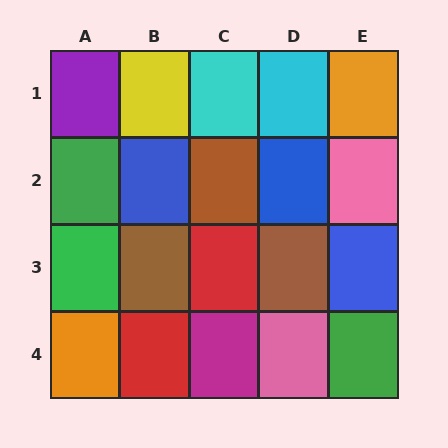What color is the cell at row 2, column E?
Pink.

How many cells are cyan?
2 cells are cyan.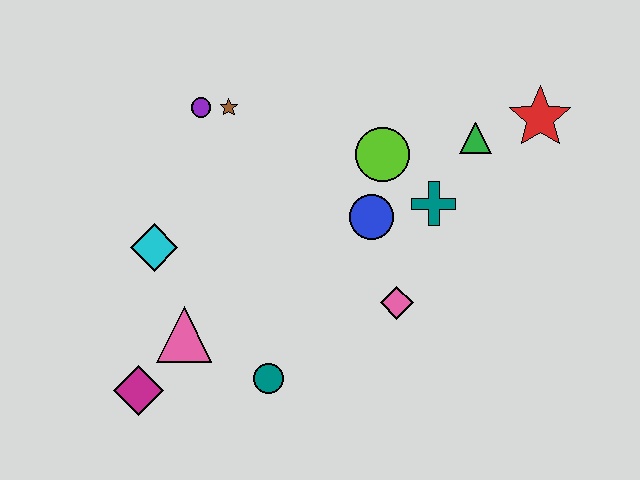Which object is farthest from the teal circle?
The red star is farthest from the teal circle.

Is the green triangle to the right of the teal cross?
Yes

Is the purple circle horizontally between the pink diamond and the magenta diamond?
Yes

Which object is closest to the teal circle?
The pink triangle is closest to the teal circle.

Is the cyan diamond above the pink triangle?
Yes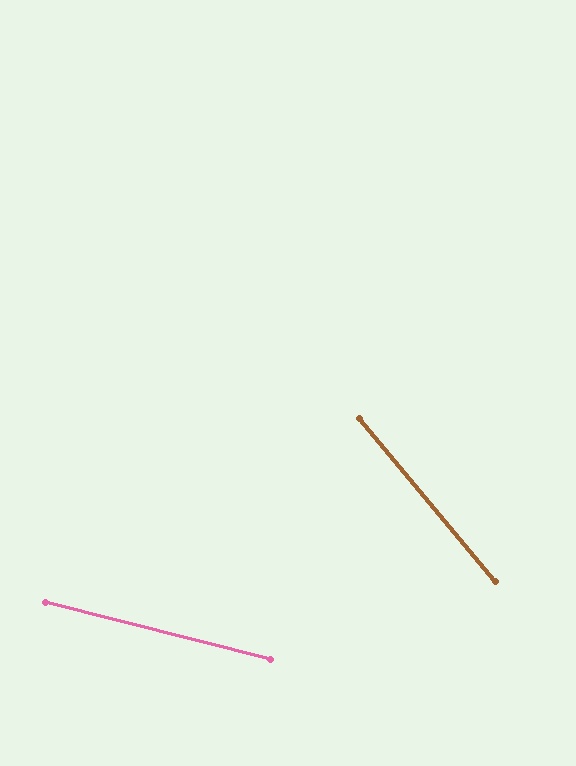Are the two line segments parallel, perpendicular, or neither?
Neither parallel nor perpendicular — they differ by about 36°.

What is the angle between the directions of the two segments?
Approximately 36 degrees.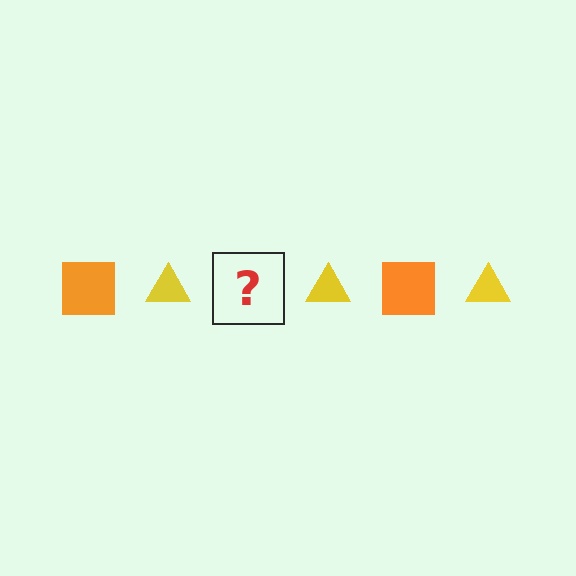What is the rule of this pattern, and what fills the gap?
The rule is that the pattern alternates between orange square and yellow triangle. The gap should be filled with an orange square.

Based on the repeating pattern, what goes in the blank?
The blank should be an orange square.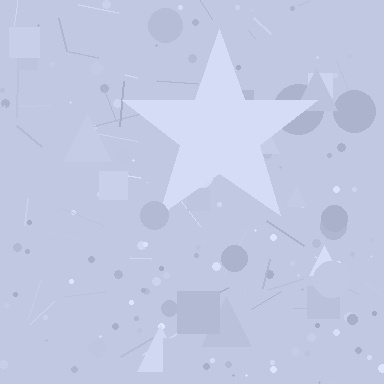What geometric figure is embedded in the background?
A star is embedded in the background.